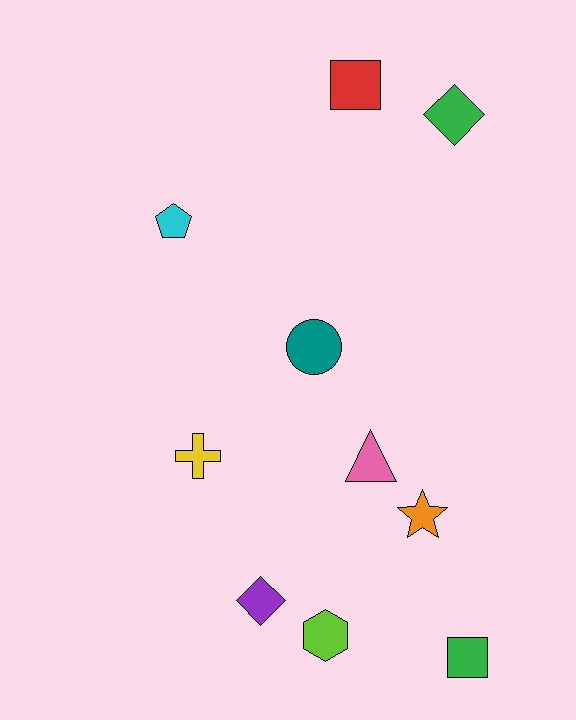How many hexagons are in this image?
There is 1 hexagon.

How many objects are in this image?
There are 10 objects.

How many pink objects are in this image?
There is 1 pink object.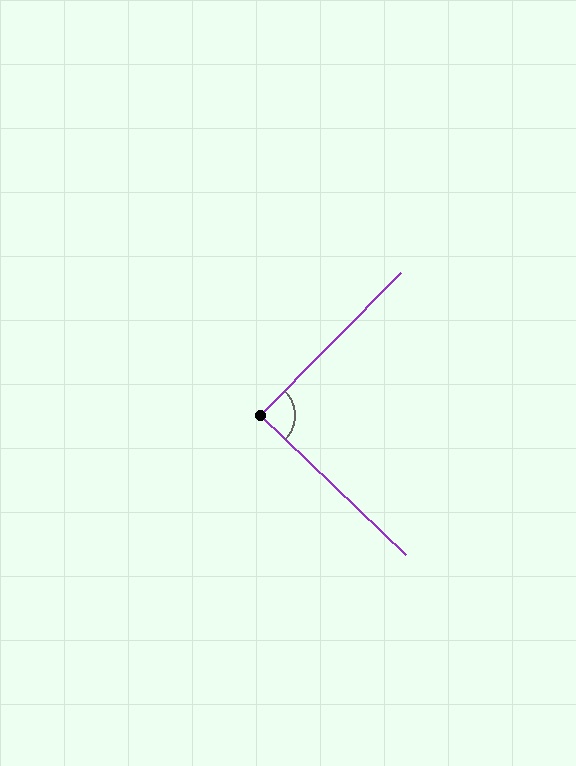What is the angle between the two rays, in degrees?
Approximately 89 degrees.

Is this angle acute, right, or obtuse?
It is approximately a right angle.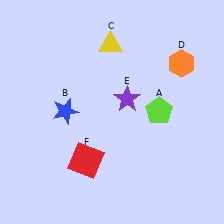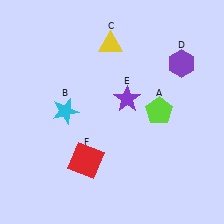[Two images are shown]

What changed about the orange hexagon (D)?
In Image 1, D is orange. In Image 2, it changed to purple.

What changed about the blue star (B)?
In Image 1, B is blue. In Image 2, it changed to cyan.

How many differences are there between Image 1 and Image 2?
There are 2 differences between the two images.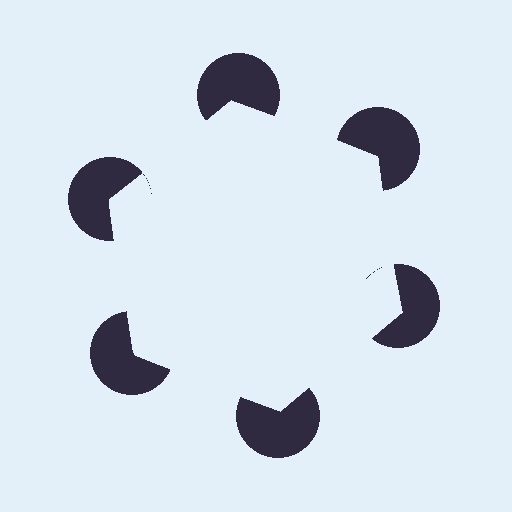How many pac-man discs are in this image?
There are 6 — one at each vertex of the illusory hexagon.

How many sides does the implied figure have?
6 sides.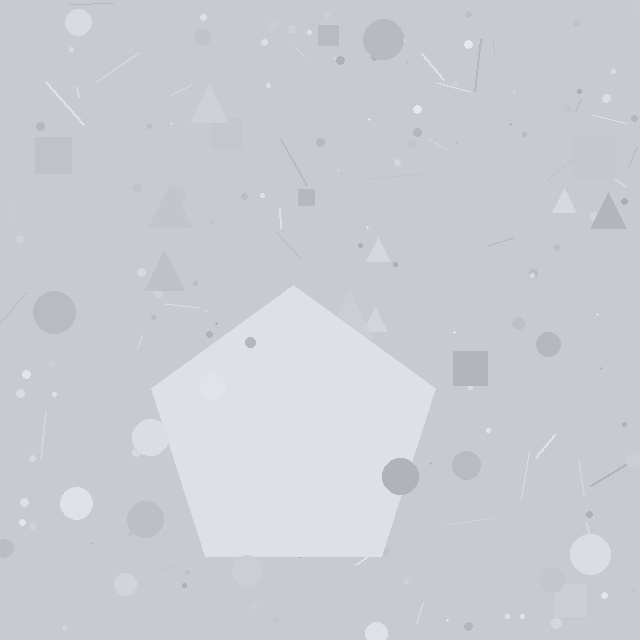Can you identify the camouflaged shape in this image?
The camouflaged shape is a pentagon.